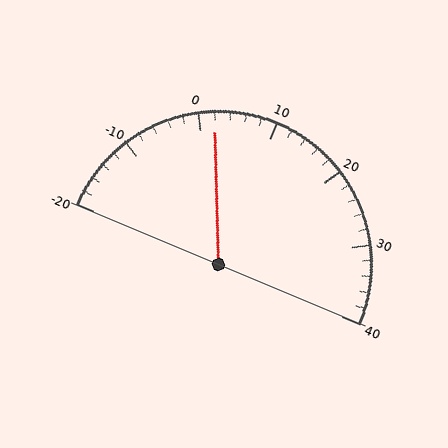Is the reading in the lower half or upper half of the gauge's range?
The reading is in the lower half of the range (-20 to 40).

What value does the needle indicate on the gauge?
The needle indicates approximately 2.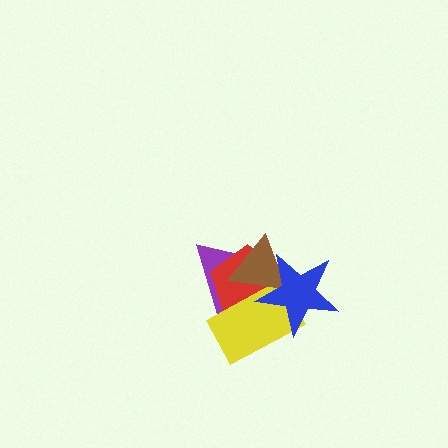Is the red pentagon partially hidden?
Yes, it is partially covered by another shape.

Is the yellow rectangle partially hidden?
Yes, it is partially covered by another shape.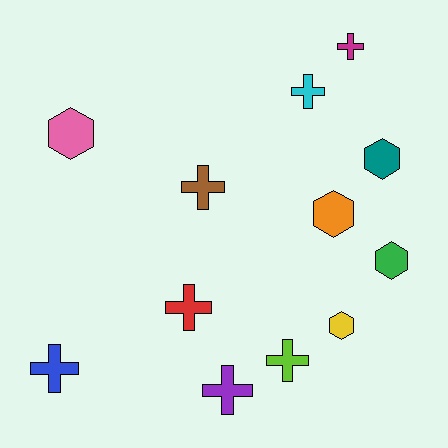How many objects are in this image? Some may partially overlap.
There are 12 objects.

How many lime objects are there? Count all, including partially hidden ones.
There is 1 lime object.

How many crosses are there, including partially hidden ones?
There are 7 crosses.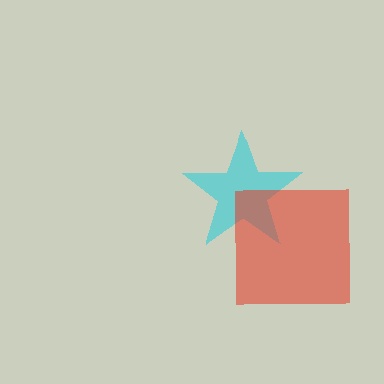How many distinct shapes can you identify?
There are 2 distinct shapes: a cyan star, a red square.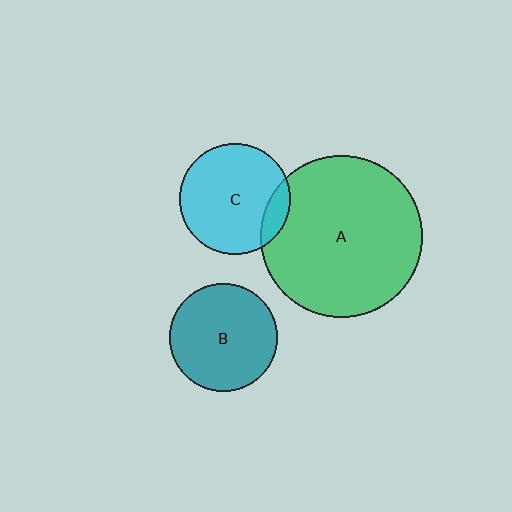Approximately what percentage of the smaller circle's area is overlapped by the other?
Approximately 15%.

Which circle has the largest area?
Circle A (green).